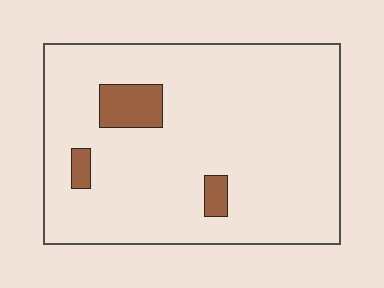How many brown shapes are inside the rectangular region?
3.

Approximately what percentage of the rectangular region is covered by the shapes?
Approximately 10%.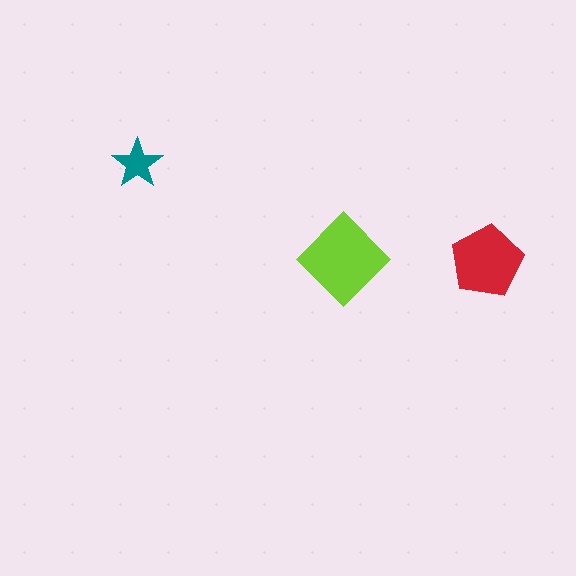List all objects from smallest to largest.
The teal star, the red pentagon, the lime diamond.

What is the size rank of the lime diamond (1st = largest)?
1st.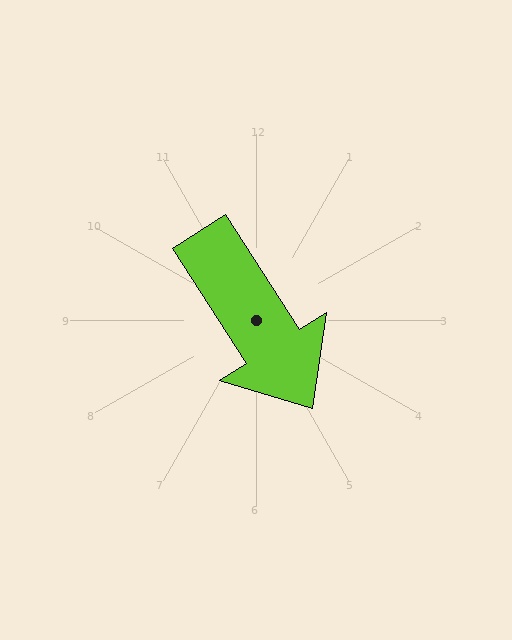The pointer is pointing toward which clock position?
Roughly 5 o'clock.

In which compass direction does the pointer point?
Southeast.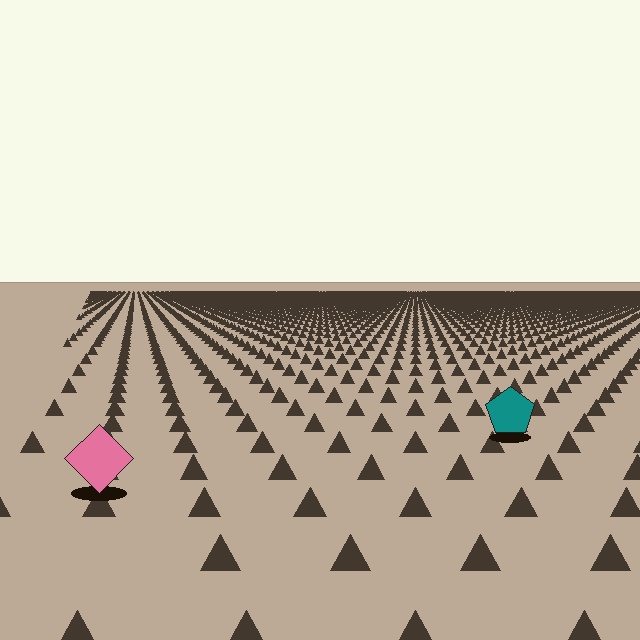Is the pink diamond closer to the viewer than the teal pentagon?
Yes. The pink diamond is closer — you can tell from the texture gradient: the ground texture is coarser near it.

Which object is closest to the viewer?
The pink diamond is closest. The texture marks near it are larger and more spread out.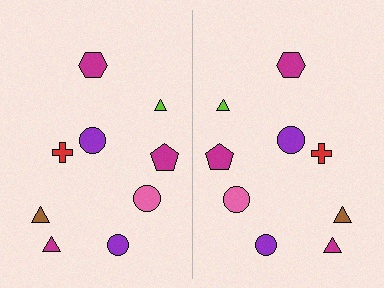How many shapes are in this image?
There are 18 shapes in this image.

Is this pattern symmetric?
Yes, this pattern has bilateral (reflection) symmetry.